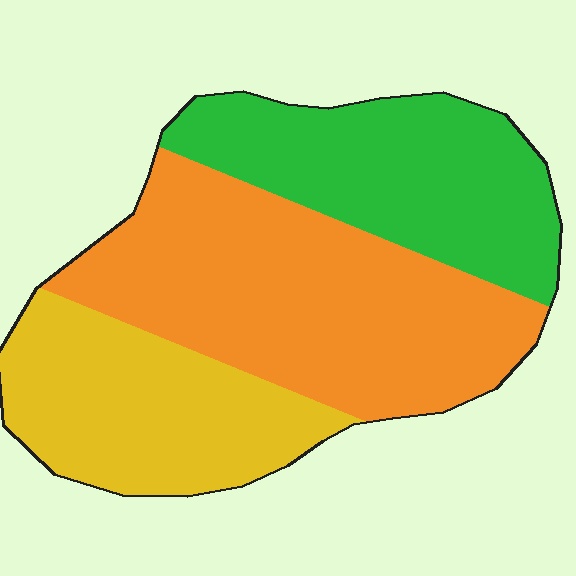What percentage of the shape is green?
Green covers around 30% of the shape.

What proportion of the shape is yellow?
Yellow takes up about one quarter (1/4) of the shape.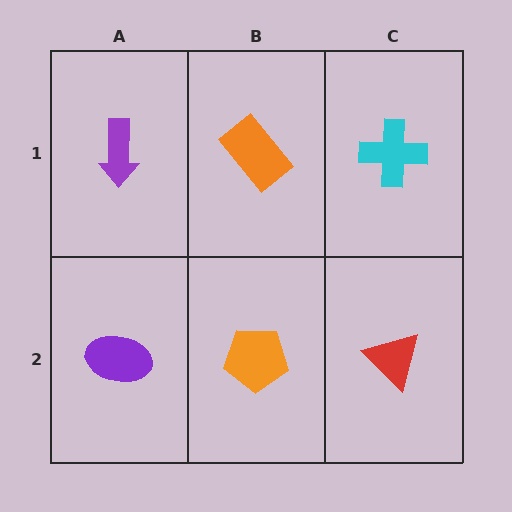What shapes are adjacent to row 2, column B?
An orange rectangle (row 1, column B), a purple ellipse (row 2, column A), a red triangle (row 2, column C).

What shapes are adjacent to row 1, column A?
A purple ellipse (row 2, column A), an orange rectangle (row 1, column B).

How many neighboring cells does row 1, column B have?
3.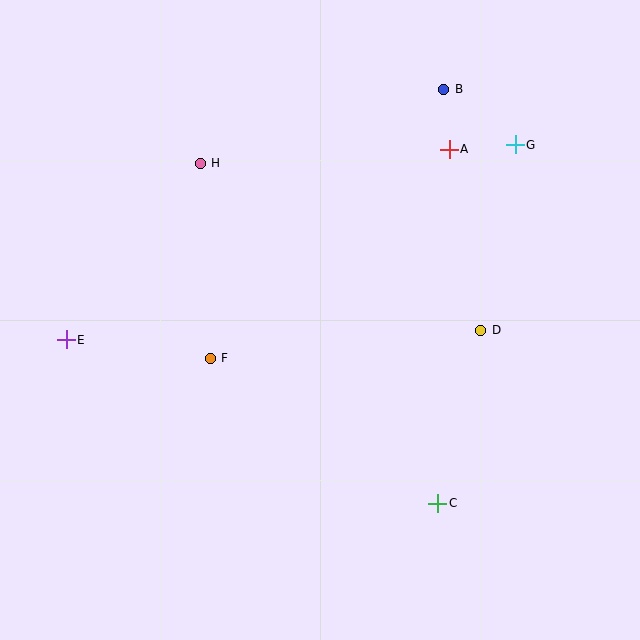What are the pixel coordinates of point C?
Point C is at (438, 503).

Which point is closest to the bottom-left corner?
Point E is closest to the bottom-left corner.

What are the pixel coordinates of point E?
Point E is at (66, 340).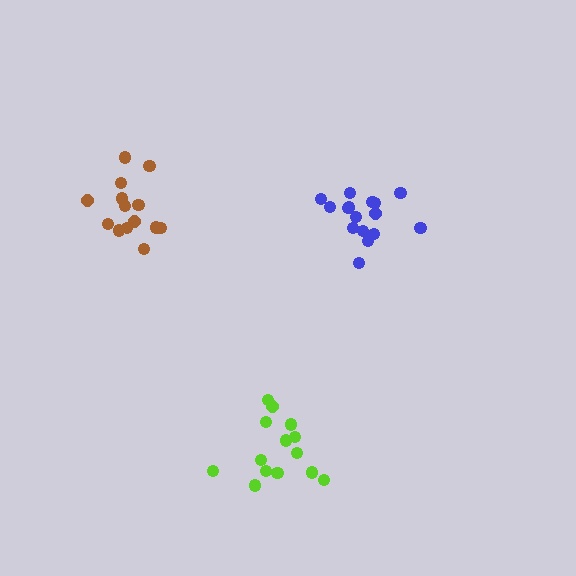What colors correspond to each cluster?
The clusters are colored: lime, brown, blue.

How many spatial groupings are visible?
There are 3 spatial groupings.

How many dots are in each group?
Group 1: 14 dots, Group 2: 14 dots, Group 3: 17 dots (45 total).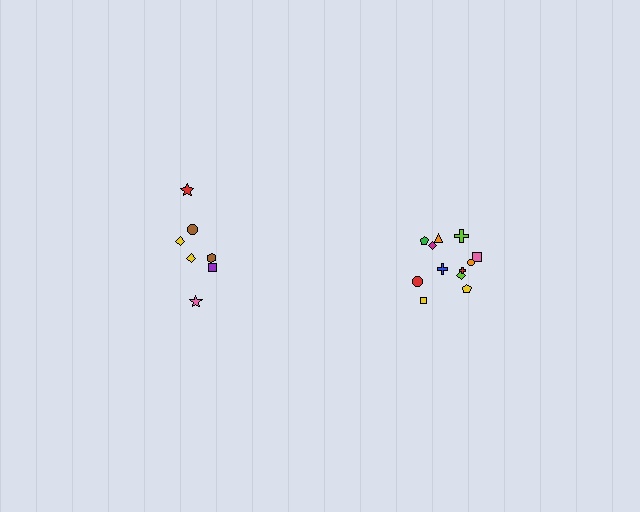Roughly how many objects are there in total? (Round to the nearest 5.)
Roughly 20 objects in total.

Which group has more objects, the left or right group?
The right group.